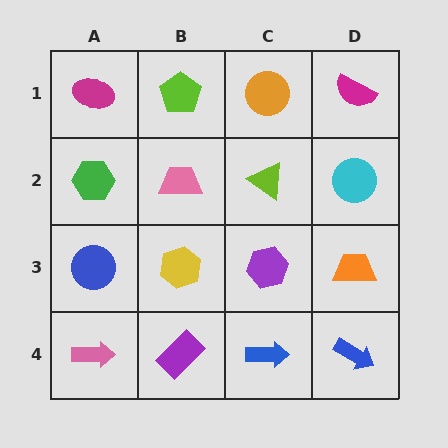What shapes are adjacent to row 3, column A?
A green hexagon (row 2, column A), a pink arrow (row 4, column A), a yellow hexagon (row 3, column B).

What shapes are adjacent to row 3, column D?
A cyan circle (row 2, column D), a blue arrow (row 4, column D), a purple hexagon (row 3, column C).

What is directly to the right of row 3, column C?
An orange trapezoid.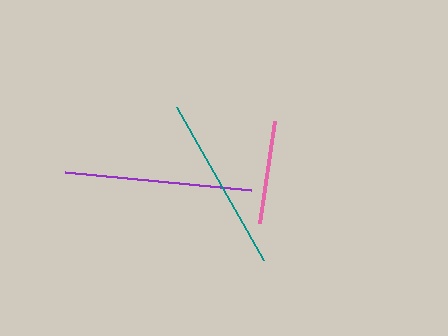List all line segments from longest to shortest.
From longest to shortest: purple, teal, pink.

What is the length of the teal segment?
The teal segment is approximately 176 pixels long.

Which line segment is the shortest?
The pink line is the shortest at approximately 104 pixels.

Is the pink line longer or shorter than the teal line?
The teal line is longer than the pink line.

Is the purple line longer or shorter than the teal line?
The purple line is longer than the teal line.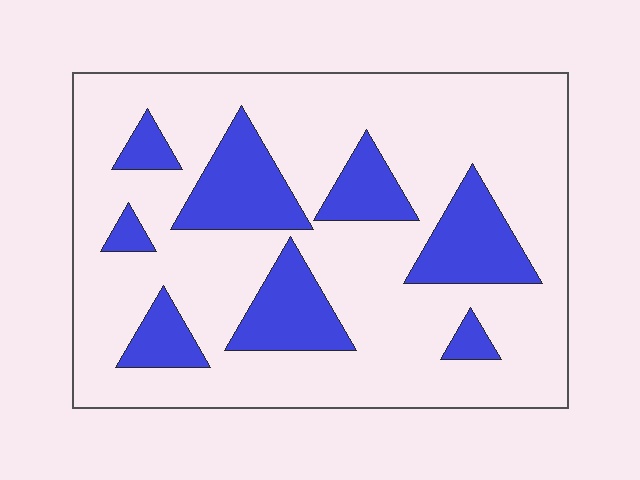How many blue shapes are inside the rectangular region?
8.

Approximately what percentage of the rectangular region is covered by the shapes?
Approximately 25%.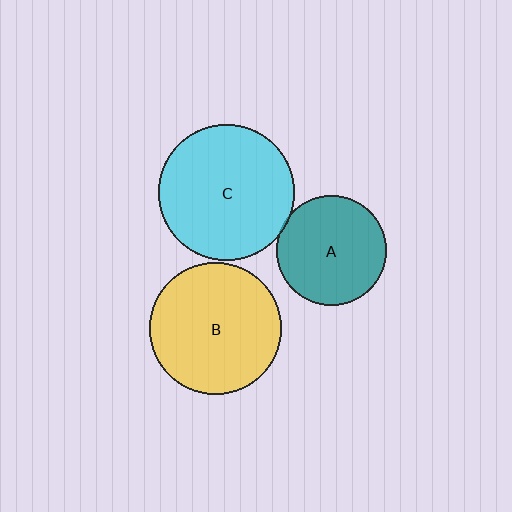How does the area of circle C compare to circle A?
Approximately 1.5 times.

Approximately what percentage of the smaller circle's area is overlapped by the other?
Approximately 5%.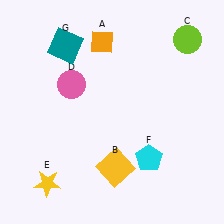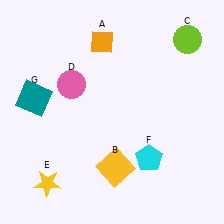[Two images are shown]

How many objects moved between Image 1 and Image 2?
1 object moved between the two images.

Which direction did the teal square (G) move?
The teal square (G) moved down.